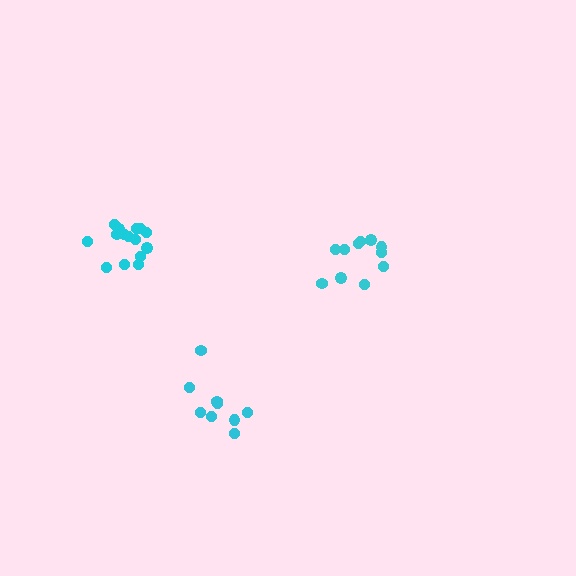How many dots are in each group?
Group 1: 15 dots, Group 2: 11 dots, Group 3: 9 dots (35 total).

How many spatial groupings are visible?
There are 3 spatial groupings.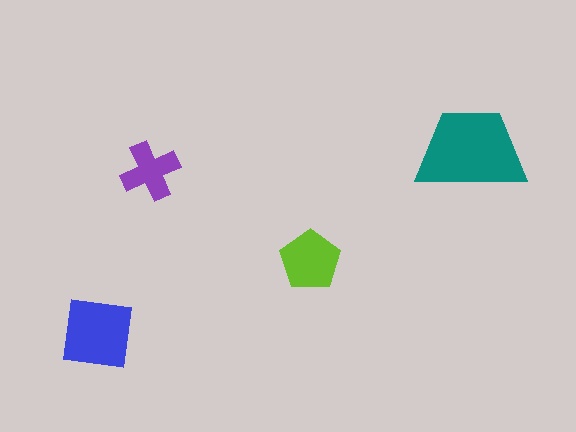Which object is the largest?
The teal trapezoid.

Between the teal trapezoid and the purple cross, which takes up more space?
The teal trapezoid.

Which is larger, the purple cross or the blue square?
The blue square.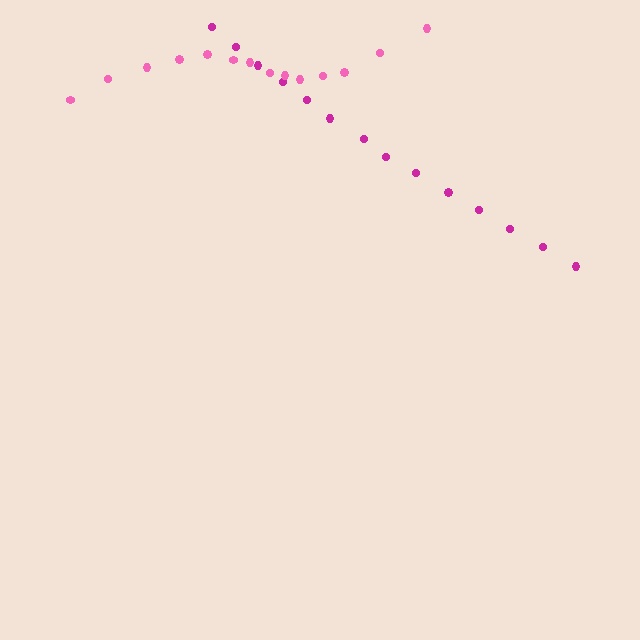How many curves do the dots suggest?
There are 2 distinct paths.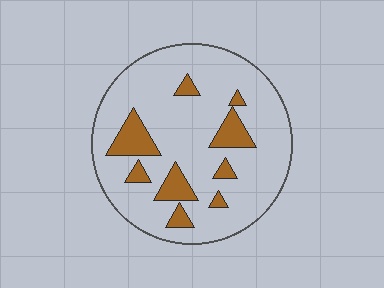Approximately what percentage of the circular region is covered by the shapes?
Approximately 15%.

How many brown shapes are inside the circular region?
9.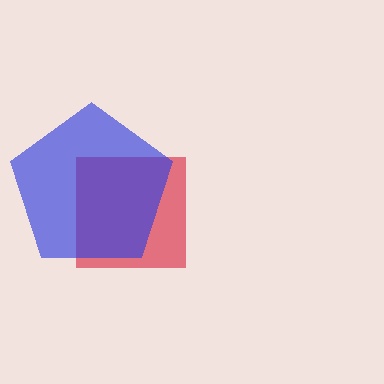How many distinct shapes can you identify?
There are 2 distinct shapes: a red square, a blue pentagon.